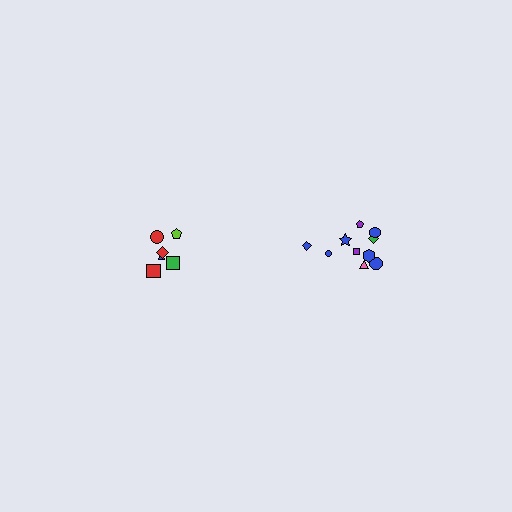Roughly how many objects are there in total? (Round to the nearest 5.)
Roughly 15 objects in total.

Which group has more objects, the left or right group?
The right group.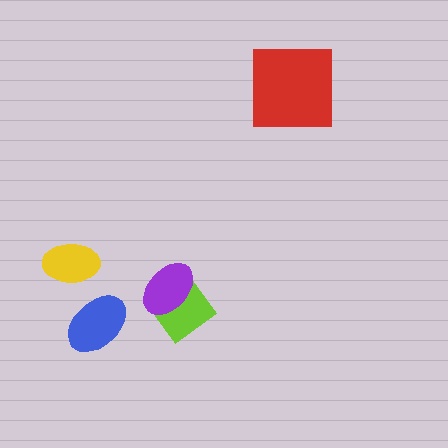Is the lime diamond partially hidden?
Yes, it is partially covered by another shape.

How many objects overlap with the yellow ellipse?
0 objects overlap with the yellow ellipse.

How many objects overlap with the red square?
0 objects overlap with the red square.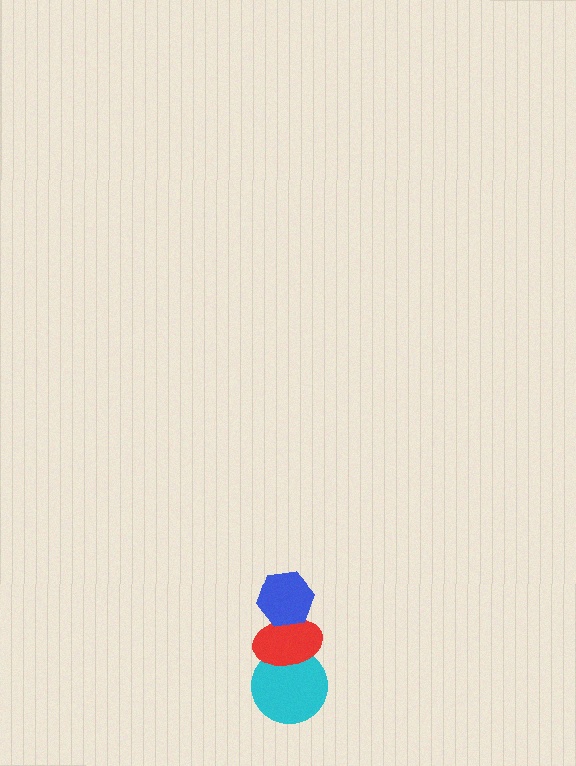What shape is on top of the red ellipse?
The blue hexagon is on top of the red ellipse.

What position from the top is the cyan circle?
The cyan circle is 3rd from the top.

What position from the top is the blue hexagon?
The blue hexagon is 1st from the top.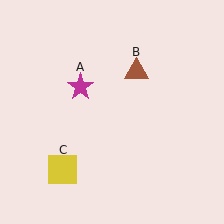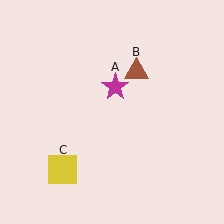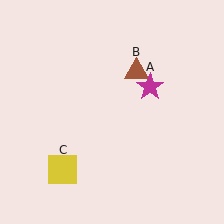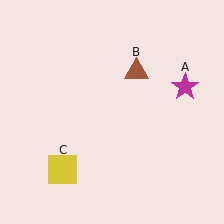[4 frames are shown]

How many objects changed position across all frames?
1 object changed position: magenta star (object A).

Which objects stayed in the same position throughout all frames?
Brown triangle (object B) and yellow square (object C) remained stationary.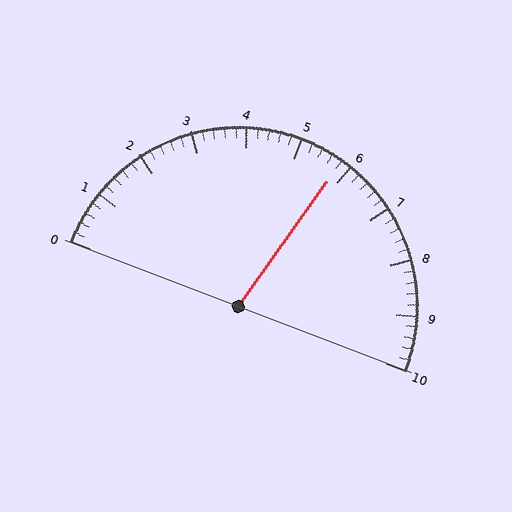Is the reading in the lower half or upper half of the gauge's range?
The reading is in the upper half of the range (0 to 10).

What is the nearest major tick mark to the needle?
The nearest major tick mark is 6.